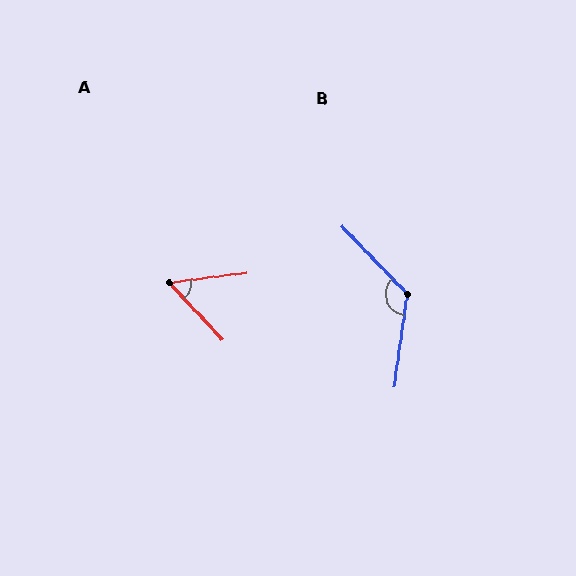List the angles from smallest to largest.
A (55°), B (128°).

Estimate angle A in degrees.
Approximately 55 degrees.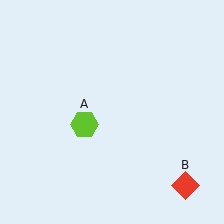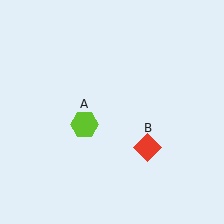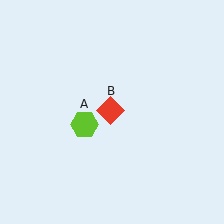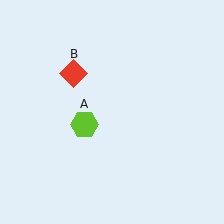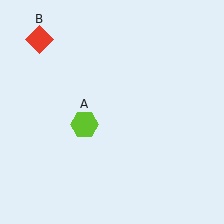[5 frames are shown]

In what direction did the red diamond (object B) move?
The red diamond (object B) moved up and to the left.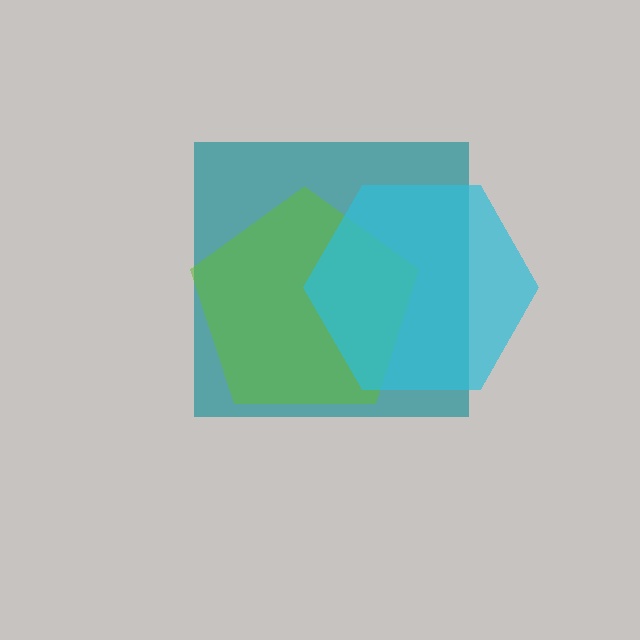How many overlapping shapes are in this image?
There are 3 overlapping shapes in the image.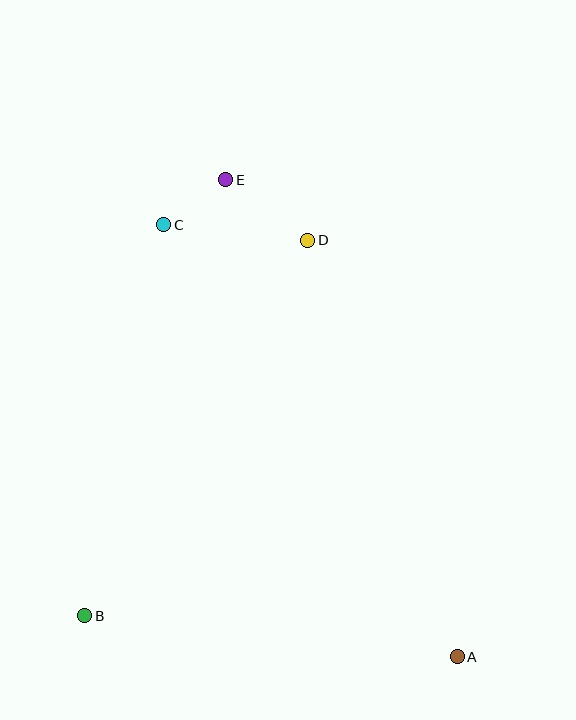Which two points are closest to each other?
Points C and E are closest to each other.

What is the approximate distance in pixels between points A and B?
The distance between A and B is approximately 375 pixels.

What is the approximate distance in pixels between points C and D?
The distance between C and D is approximately 145 pixels.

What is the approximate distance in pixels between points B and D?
The distance between B and D is approximately 437 pixels.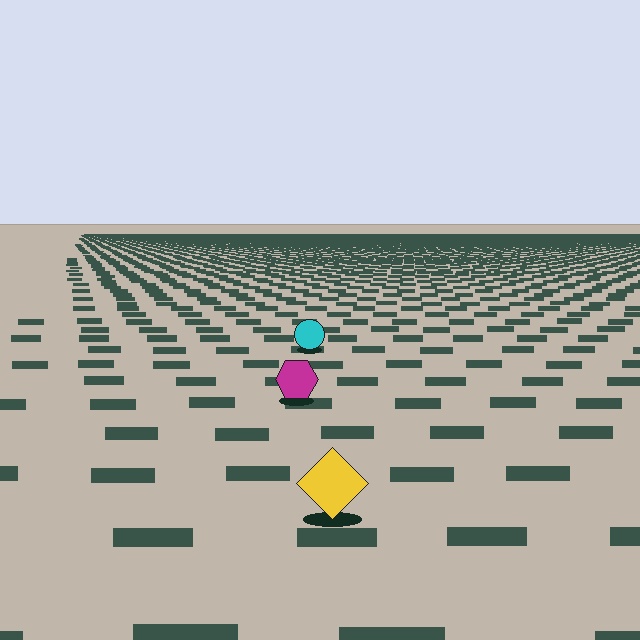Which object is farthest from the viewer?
The cyan circle is farthest from the viewer. It appears smaller and the ground texture around it is denser.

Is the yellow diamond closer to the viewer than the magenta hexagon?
Yes. The yellow diamond is closer — you can tell from the texture gradient: the ground texture is coarser near it.